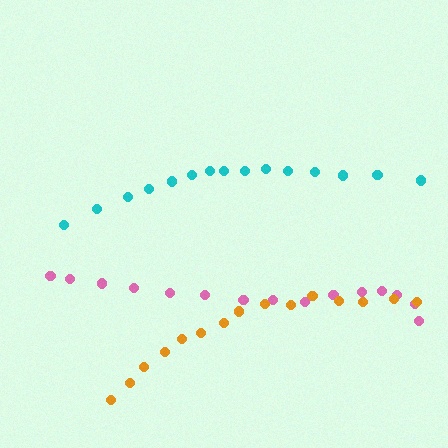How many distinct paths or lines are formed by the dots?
There are 3 distinct paths.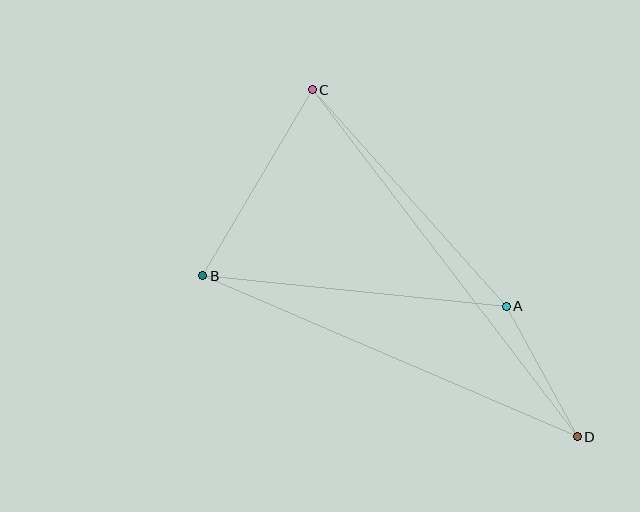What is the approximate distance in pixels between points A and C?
The distance between A and C is approximately 291 pixels.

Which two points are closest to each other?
Points A and D are closest to each other.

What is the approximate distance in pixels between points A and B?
The distance between A and B is approximately 305 pixels.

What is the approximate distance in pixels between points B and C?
The distance between B and C is approximately 216 pixels.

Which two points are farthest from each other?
Points C and D are farthest from each other.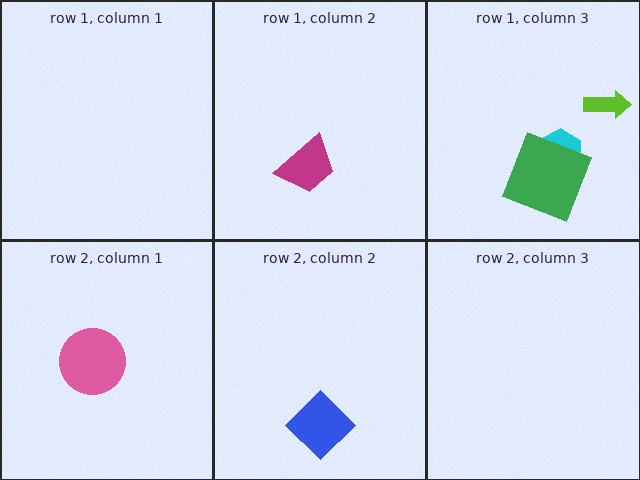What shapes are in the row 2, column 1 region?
The pink circle.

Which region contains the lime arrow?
The row 1, column 3 region.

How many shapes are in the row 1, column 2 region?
1.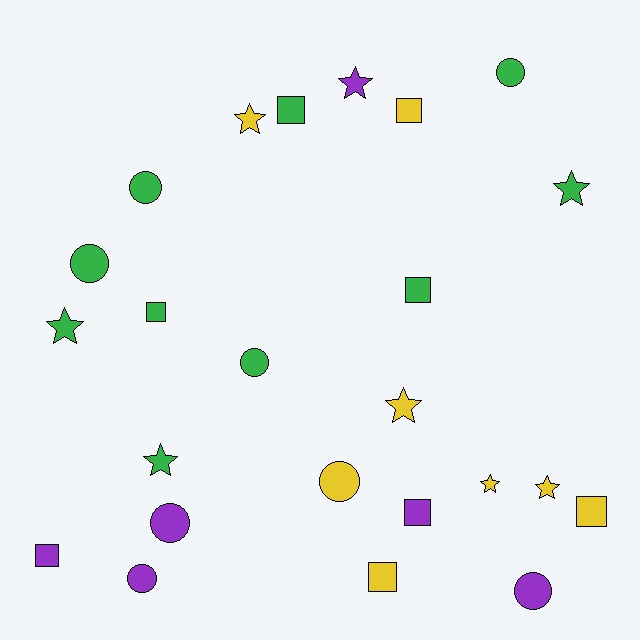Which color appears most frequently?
Green, with 10 objects.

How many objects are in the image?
There are 24 objects.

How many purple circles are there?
There are 3 purple circles.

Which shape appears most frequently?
Square, with 8 objects.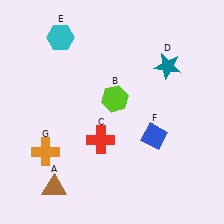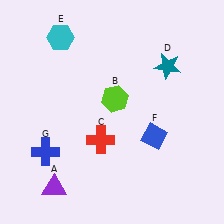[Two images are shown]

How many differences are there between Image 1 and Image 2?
There are 2 differences between the two images.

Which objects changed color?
A changed from brown to purple. G changed from orange to blue.